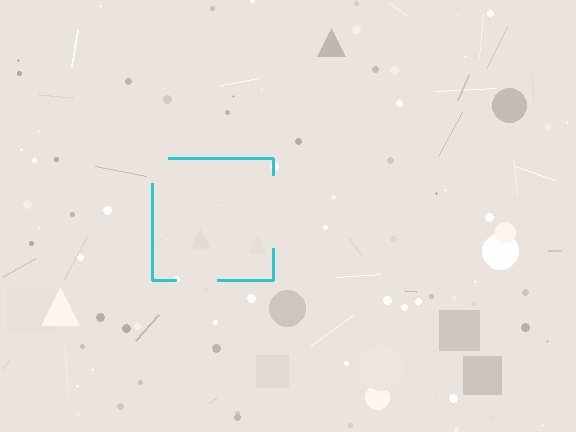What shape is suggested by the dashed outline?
The dashed outline suggests a square.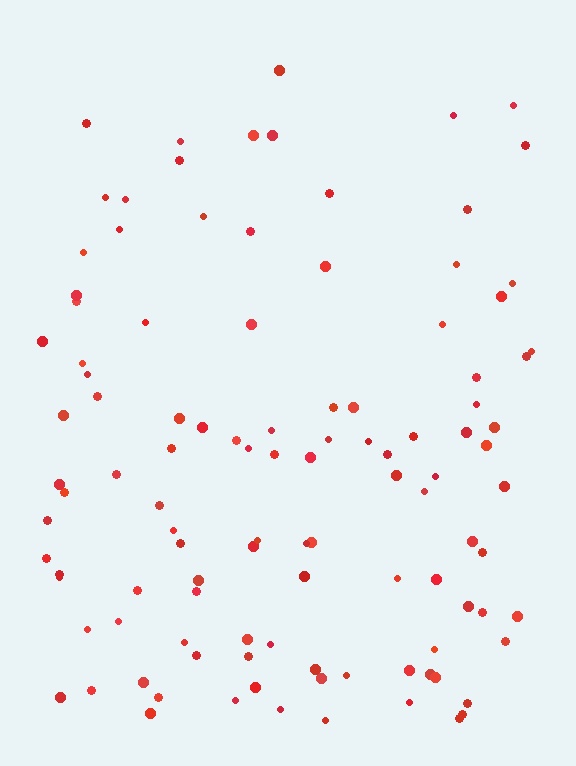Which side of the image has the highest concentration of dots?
The bottom.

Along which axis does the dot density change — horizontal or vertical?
Vertical.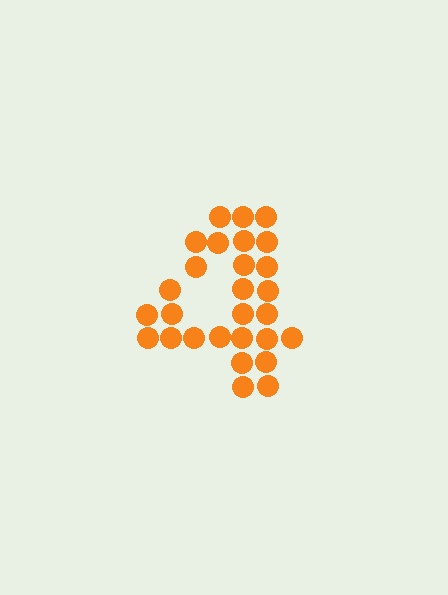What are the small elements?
The small elements are circles.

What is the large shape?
The large shape is the digit 4.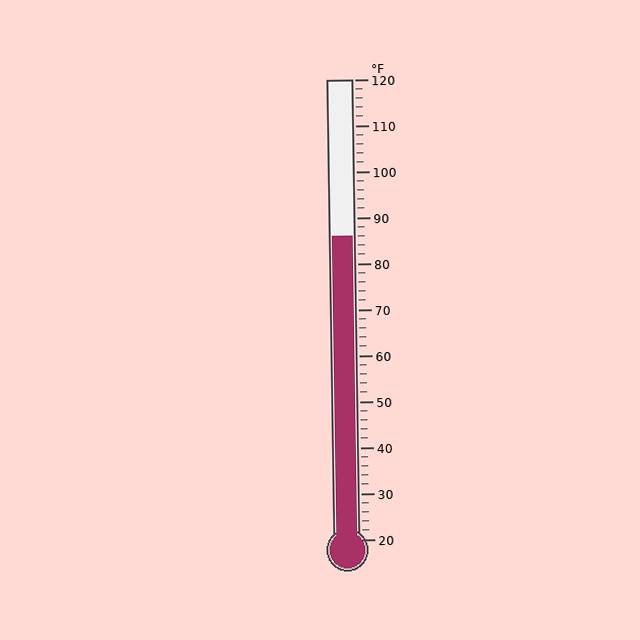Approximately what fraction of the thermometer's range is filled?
The thermometer is filled to approximately 65% of its range.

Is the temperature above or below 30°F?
The temperature is above 30°F.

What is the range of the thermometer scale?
The thermometer scale ranges from 20°F to 120°F.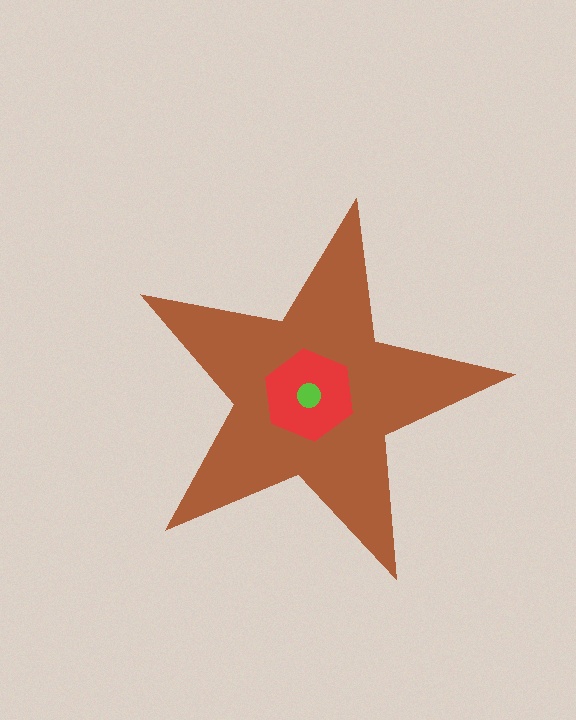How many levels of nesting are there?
3.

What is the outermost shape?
The brown star.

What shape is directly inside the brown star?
The red hexagon.